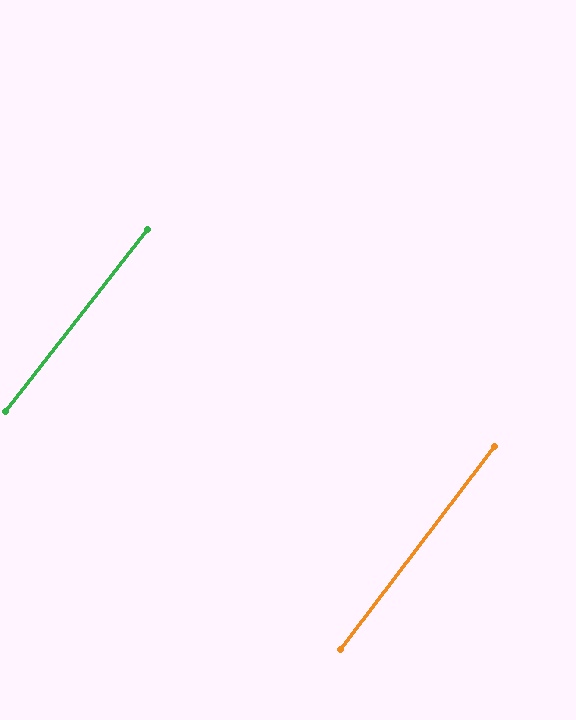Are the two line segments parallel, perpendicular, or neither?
Parallel — their directions differ by only 0.7°.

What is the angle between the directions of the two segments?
Approximately 1 degree.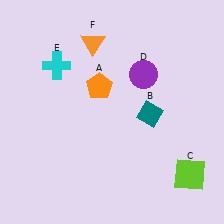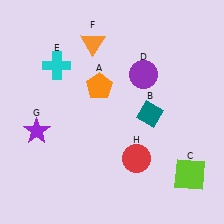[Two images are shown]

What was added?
A purple star (G), a red circle (H) were added in Image 2.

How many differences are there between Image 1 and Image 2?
There are 2 differences between the two images.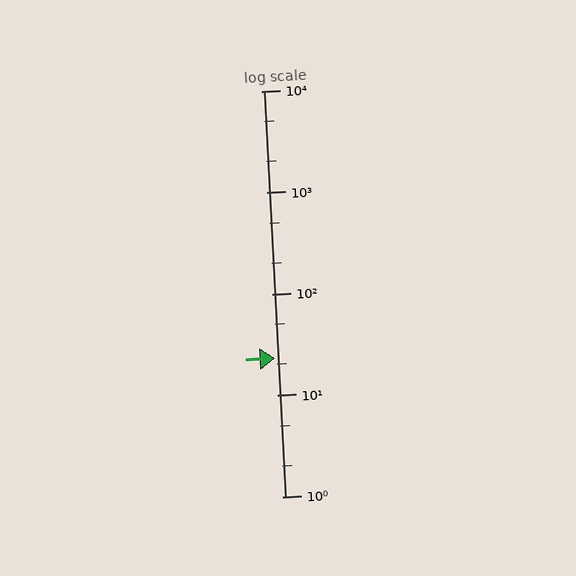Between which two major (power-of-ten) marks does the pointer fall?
The pointer is between 10 and 100.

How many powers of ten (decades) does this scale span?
The scale spans 4 decades, from 1 to 10000.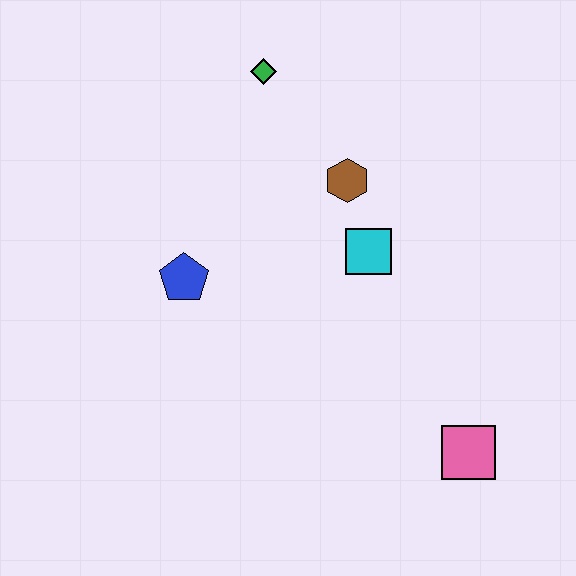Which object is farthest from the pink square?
The green diamond is farthest from the pink square.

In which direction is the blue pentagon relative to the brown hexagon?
The blue pentagon is to the left of the brown hexagon.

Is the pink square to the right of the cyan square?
Yes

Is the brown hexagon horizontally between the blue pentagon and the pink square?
Yes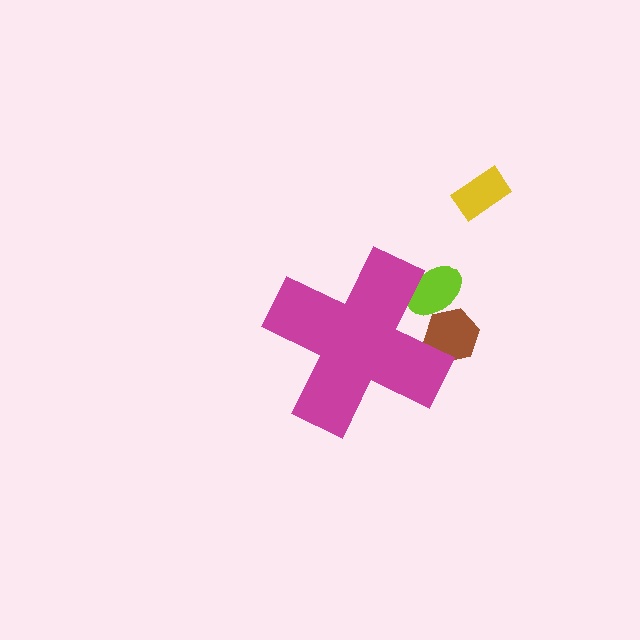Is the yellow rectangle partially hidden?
No, the yellow rectangle is fully visible.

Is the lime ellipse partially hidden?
Yes, the lime ellipse is partially hidden behind the magenta cross.